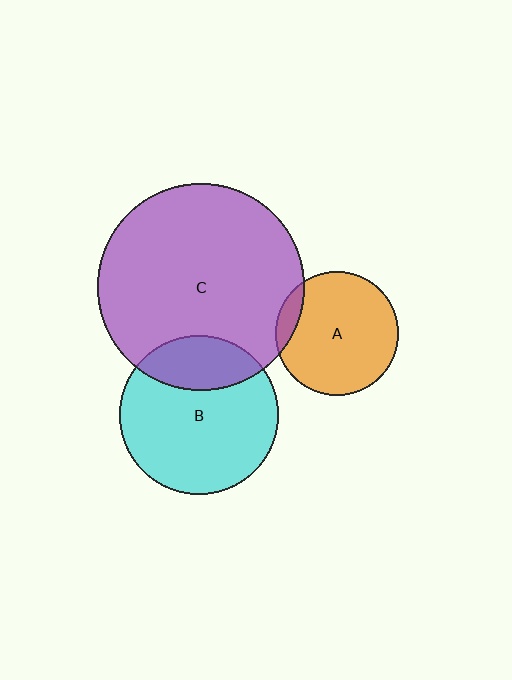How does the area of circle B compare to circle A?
Approximately 1.7 times.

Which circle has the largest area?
Circle C (purple).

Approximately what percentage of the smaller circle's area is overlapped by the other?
Approximately 25%.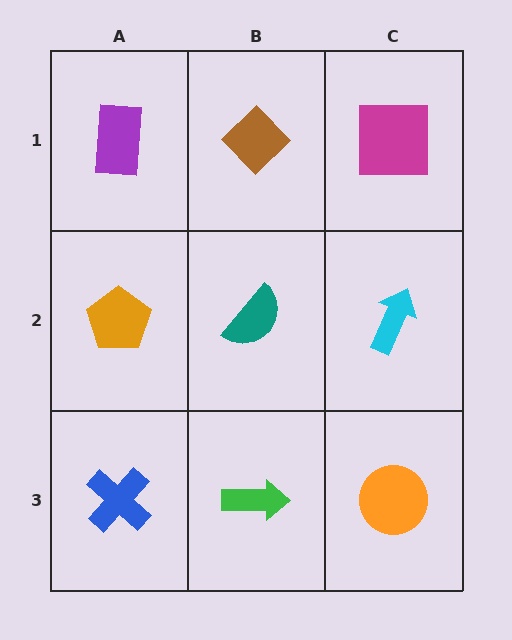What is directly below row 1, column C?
A cyan arrow.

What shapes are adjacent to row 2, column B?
A brown diamond (row 1, column B), a green arrow (row 3, column B), an orange pentagon (row 2, column A), a cyan arrow (row 2, column C).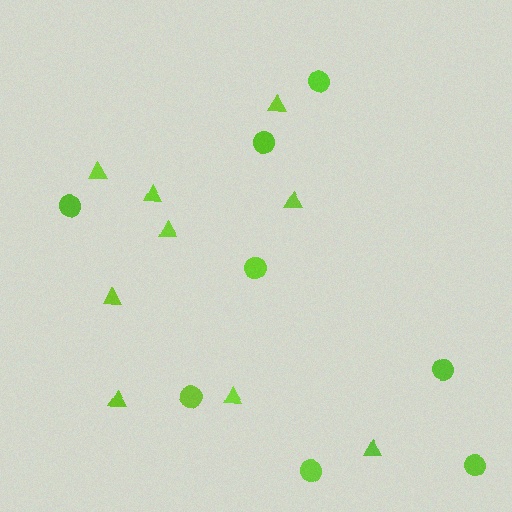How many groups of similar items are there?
There are 2 groups: one group of triangles (9) and one group of circles (8).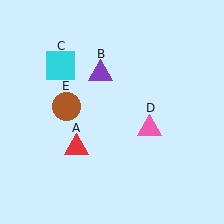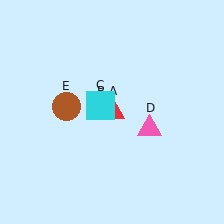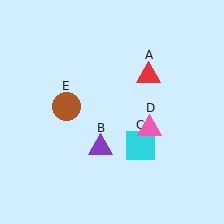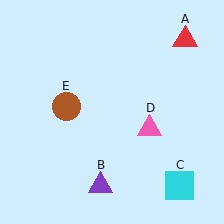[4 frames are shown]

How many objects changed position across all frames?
3 objects changed position: red triangle (object A), purple triangle (object B), cyan square (object C).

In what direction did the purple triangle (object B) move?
The purple triangle (object B) moved down.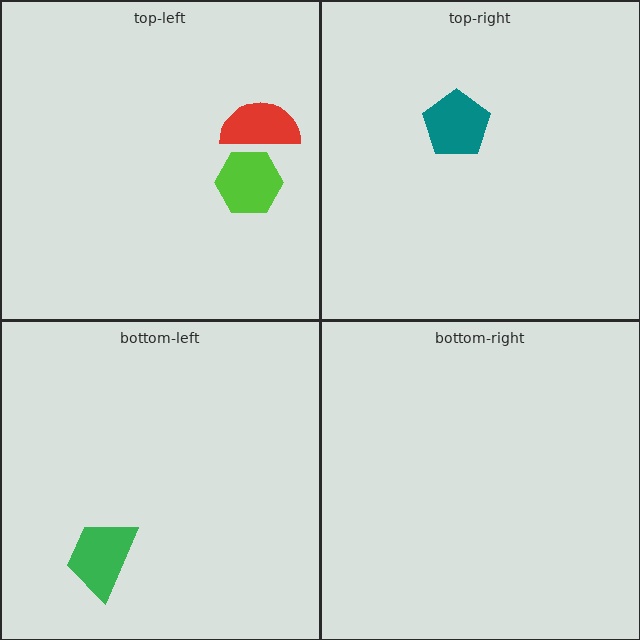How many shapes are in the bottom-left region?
1.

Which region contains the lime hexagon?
The top-left region.